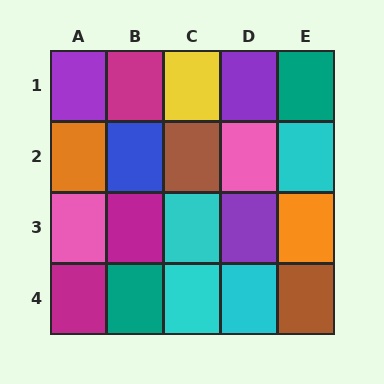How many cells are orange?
2 cells are orange.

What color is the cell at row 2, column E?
Cyan.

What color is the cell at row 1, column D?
Purple.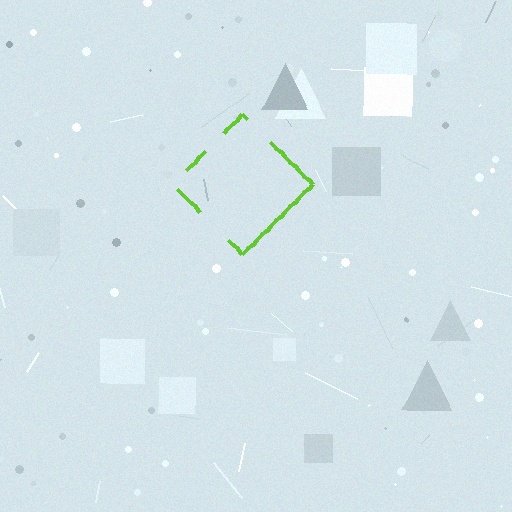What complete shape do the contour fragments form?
The contour fragments form a diamond.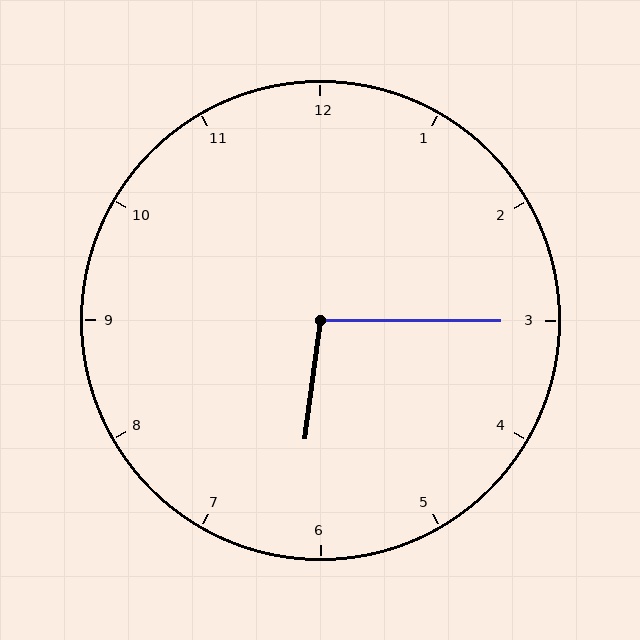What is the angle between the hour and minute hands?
Approximately 98 degrees.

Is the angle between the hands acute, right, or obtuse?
It is obtuse.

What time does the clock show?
6:15.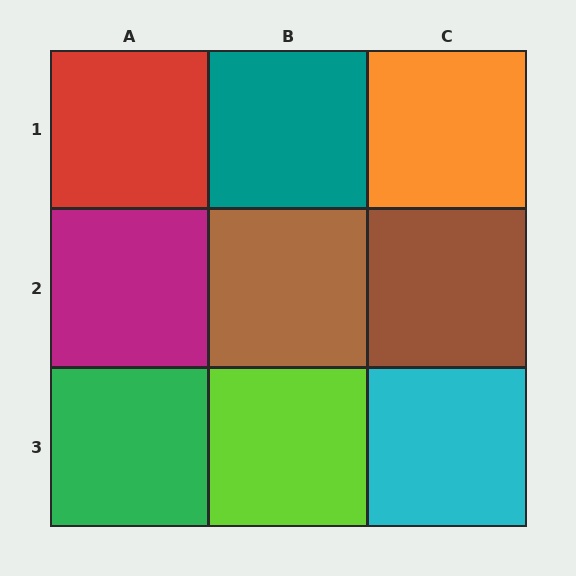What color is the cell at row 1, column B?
Teal.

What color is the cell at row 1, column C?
Orange.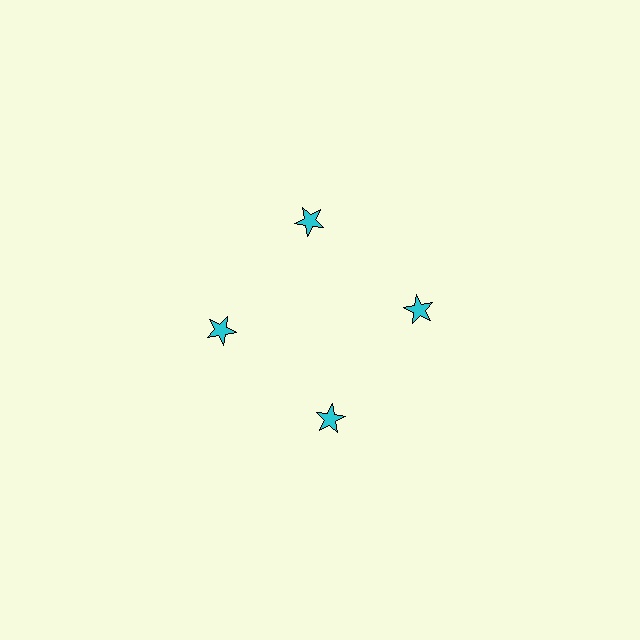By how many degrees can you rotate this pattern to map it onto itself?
The pattern maps onto itself every 90 degrees of rotation.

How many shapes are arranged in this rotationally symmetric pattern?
There are 4 shapes, arranged in 4 groups of 1.